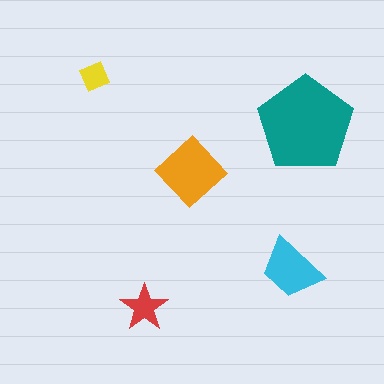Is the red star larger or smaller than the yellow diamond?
Larger.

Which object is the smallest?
The yellow diamond.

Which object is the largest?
The teal pentagon.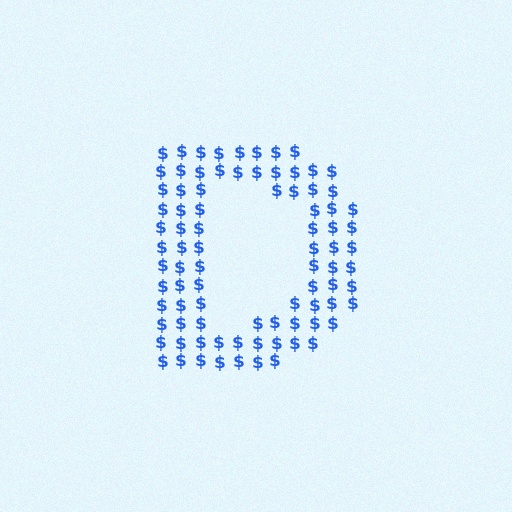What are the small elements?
The small elements are dollar signs.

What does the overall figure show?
The overall figure shows the letter D.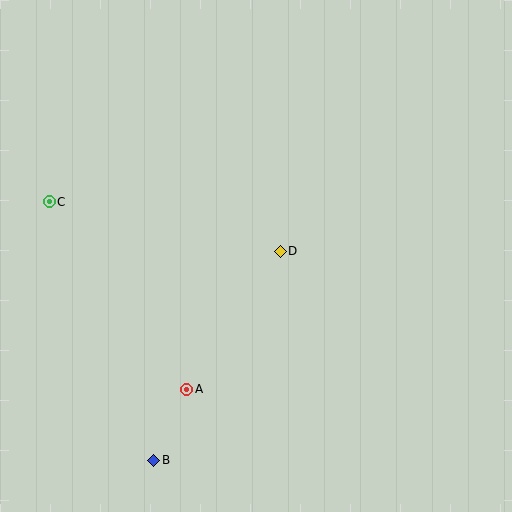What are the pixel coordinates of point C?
Point C is at (49, 202).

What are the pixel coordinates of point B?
Point B is at (154, 460).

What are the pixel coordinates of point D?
Point D is at (280, 251).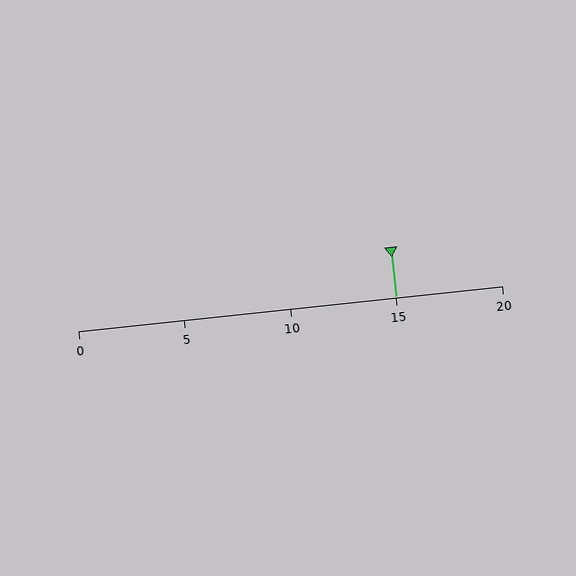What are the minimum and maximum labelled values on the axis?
The axis runs from 0 to 20.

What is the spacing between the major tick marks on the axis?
The major ticks are spaced 5 apart.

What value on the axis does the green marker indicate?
The marker indicates approximately 15.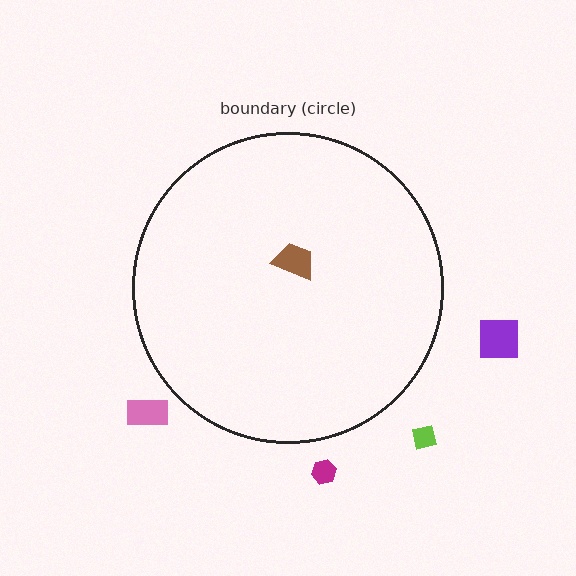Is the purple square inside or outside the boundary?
Outside.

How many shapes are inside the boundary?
1 inside, 4 outside.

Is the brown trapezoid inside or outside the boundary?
Inside.